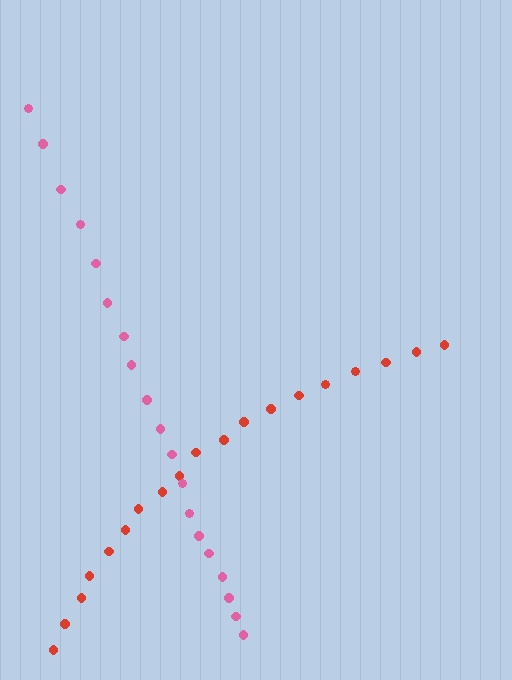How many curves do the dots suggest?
There are 2 distinct paths.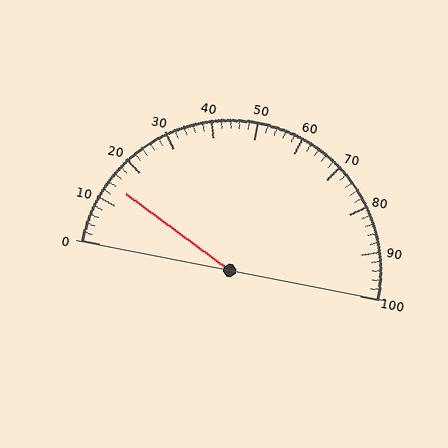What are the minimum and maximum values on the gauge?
The gauge ranges from 0 to 100.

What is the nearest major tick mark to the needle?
The nearest major tick mark is 10.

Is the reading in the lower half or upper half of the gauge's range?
The reading is in the lower half of the range (0 to 100).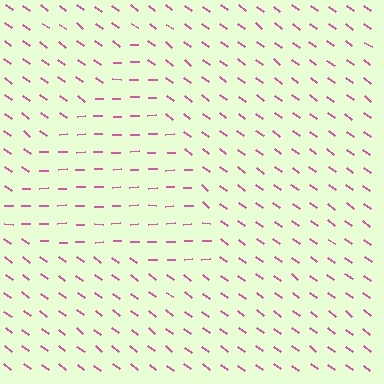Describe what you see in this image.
The image is filled with small pink line segments. A triangle region in the image has lines oriented differently from the surrounding lines, creating a visible texture boundary.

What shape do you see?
I see a triangle.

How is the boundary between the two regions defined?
The boundary is defined purely by a change in line orientation (approximately 39 degrees difference). All lines are the same color and thickness.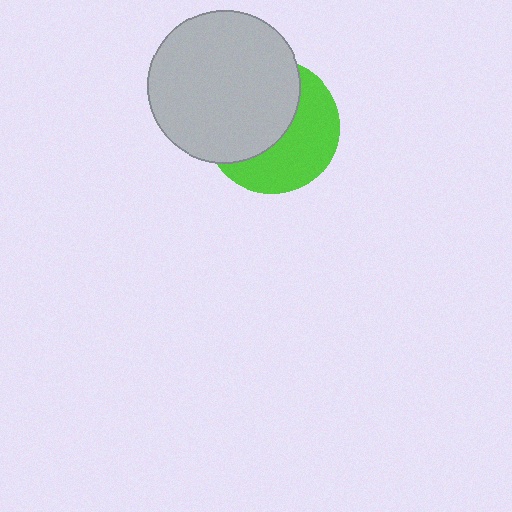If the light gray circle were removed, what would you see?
You would see the complete lime circle.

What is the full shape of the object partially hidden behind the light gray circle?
The partially hidden object is a lime circle.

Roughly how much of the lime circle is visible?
About half of it is visible (roughly 47%).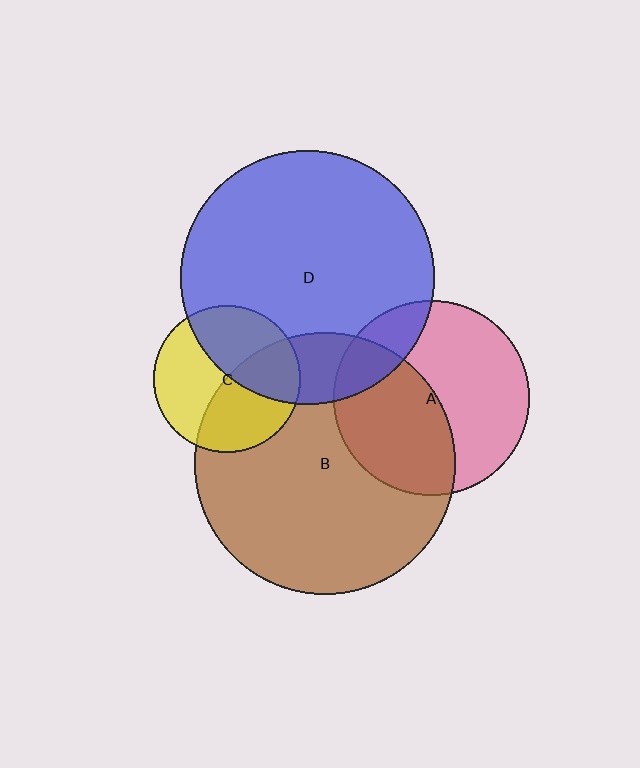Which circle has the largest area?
Circle B (brown).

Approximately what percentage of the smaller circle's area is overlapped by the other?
Approximately 15%.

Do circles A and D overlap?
Yes.